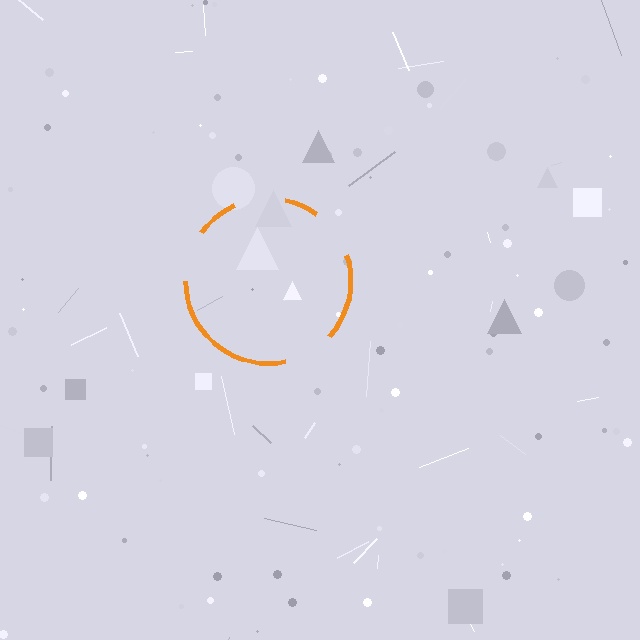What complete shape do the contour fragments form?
The contour fragments form a circle.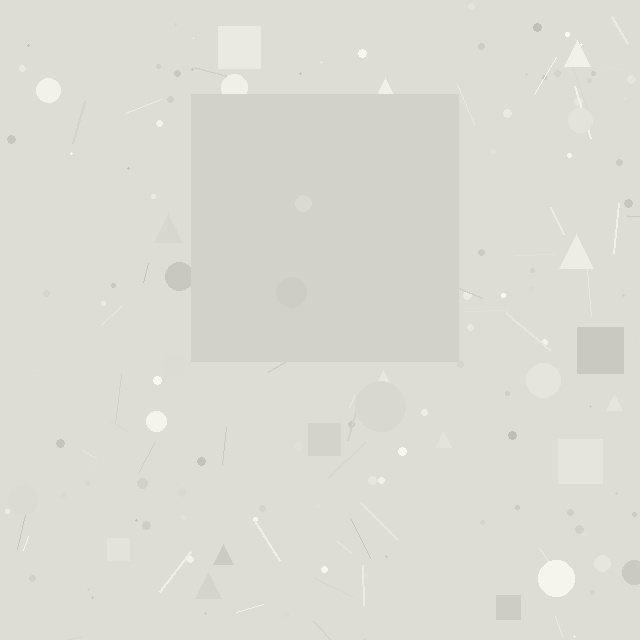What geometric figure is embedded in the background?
A square is embedded in the background.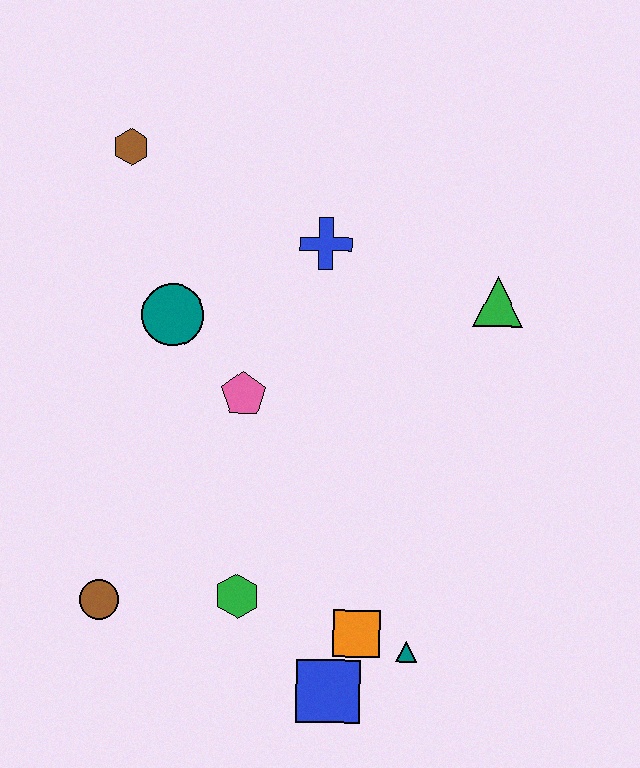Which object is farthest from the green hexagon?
The brown hexagon is farthest from the green hexagon.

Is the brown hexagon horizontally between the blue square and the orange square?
No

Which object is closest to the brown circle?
The green hexagon is closest to the brown circle.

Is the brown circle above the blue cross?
No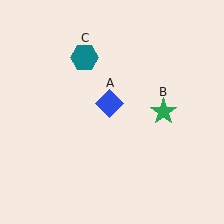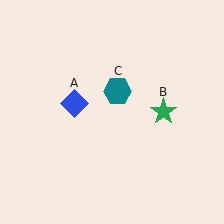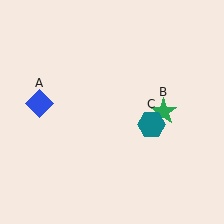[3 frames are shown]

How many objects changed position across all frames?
2 objects changed position: blue diamond (object A), teal hexagon (object C).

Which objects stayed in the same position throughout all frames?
Green star (object B) remained stationary.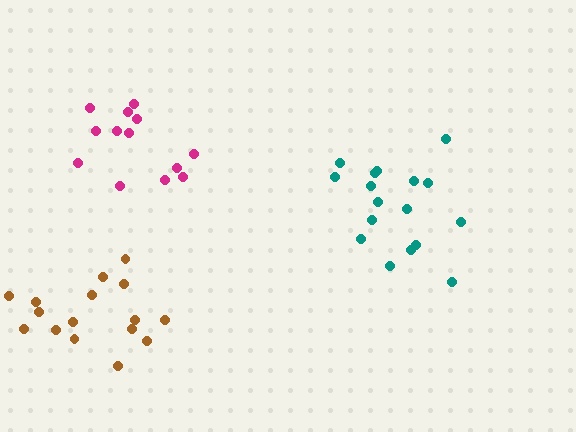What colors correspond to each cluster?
The clusters are colored: teal, magenta, brown.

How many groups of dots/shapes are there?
There are 3 groups.